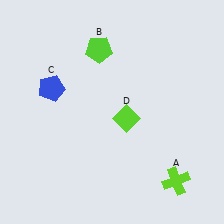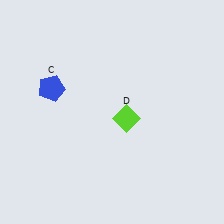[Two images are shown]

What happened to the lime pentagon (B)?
The lime pentagon (B) was removed in Image 2. It was in the top-left area of Image 1.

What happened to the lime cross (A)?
The lime cross (A) was removed in Image 2. It was in the bottom-right area of Image 1.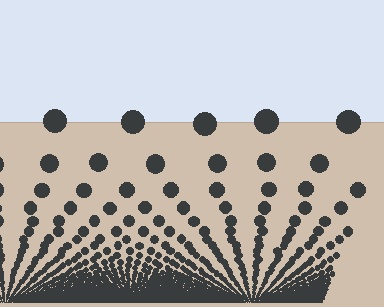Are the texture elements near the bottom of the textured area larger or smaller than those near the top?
Smaller. The gradient is inverted — elements near the bottom are smaller and denser.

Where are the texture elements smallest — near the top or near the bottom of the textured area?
Near the bottom.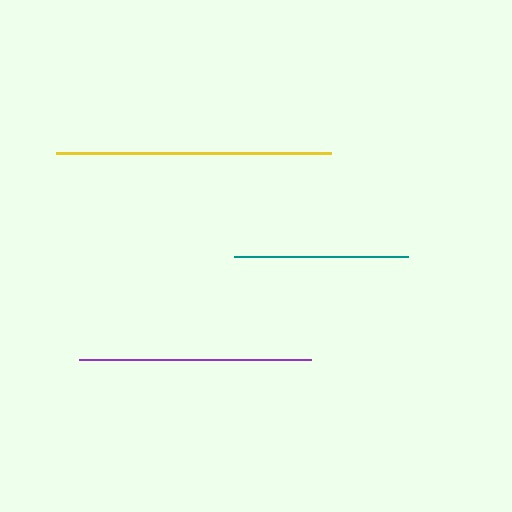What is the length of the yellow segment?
The yellow segment is approximately 275 pixels long.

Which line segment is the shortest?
The teal line is the shortest at approximately 174 pixels.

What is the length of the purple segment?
The purple segment is approximately 231 pixels long.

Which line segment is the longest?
The yellow line is the longest at approximately 275 pixels.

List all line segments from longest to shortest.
From longest to shortest: yellow, purple, teal.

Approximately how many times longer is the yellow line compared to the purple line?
The yellow line is approximately 1.2 times the length of the purple line.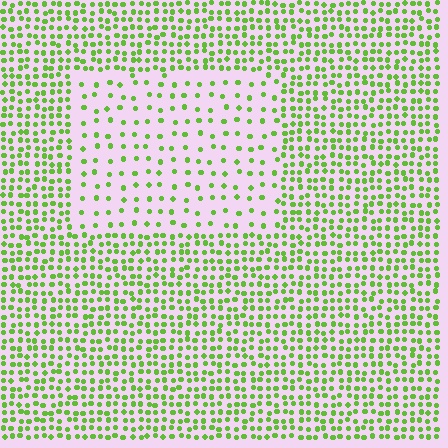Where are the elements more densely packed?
The elements are more densely packed outside the rectangle boundary.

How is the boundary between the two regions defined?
The boundary is defined by a change in element density (approximately 2.6x ratio). All elements are the same color, size, and shape.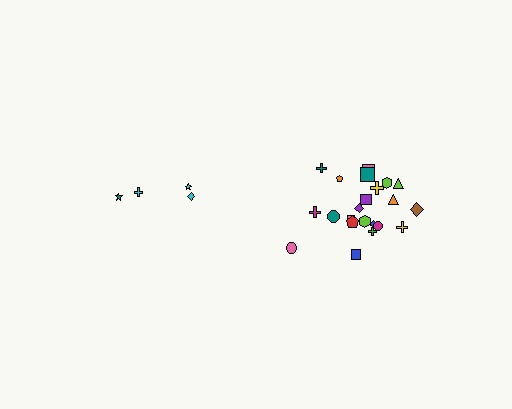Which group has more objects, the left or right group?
The right group.